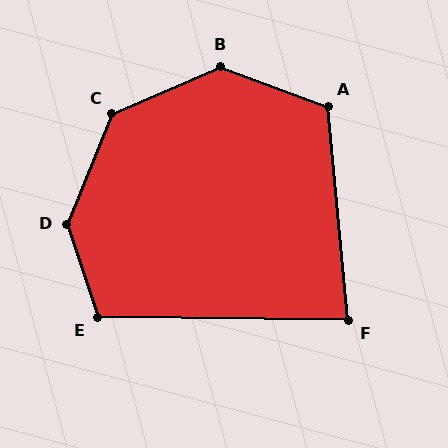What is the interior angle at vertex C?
Approximately 136 degrees (obtuse).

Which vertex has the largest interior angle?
D, at approximately 140 degrees.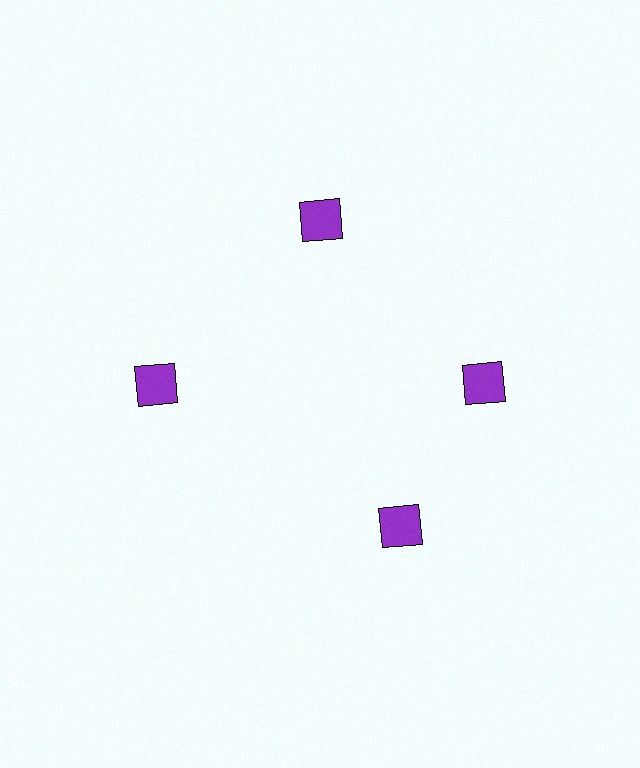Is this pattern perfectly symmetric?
No. The 4 purple squares are arranged in a ring, but one element near the 6 o'clock position is rotated out of alignment along the ring, breaking the 4-fold rotational symmetry.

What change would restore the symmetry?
The symmetry would be restored by rotating it back into even spacing with its neighbors so that all 4 squares sit at equal angles and equal distance from the center.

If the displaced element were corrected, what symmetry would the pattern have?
It would have 4-fold rotational symmetry — the pattern would map onto itself every 90 degrees.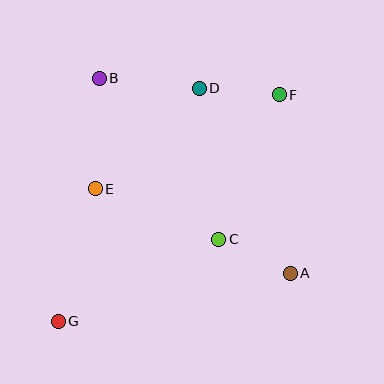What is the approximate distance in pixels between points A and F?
The distance between A and F is approximately 179 pixels.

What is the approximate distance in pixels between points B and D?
The distance between B and D is approximately 100 pixels.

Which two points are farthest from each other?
Points F and G are farthest from each other.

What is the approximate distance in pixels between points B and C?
The distance between B and C is approximately 200 pixels.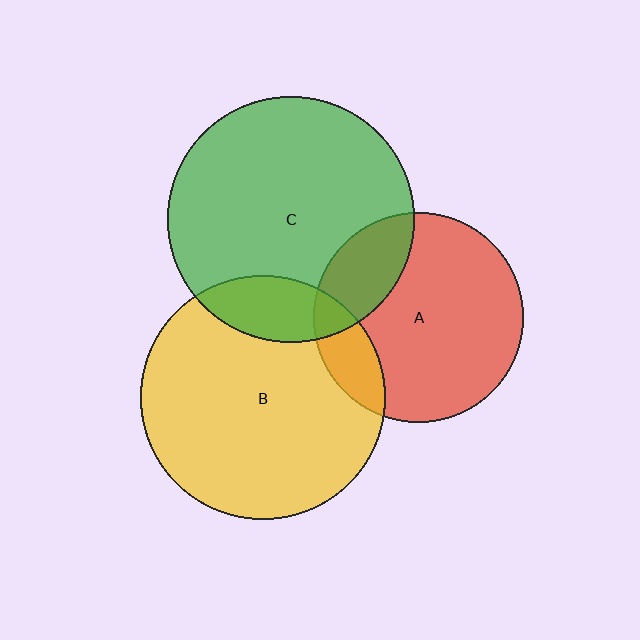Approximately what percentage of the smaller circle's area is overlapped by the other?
Approximately 20%.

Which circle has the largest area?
Circle C (green).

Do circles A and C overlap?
Yes.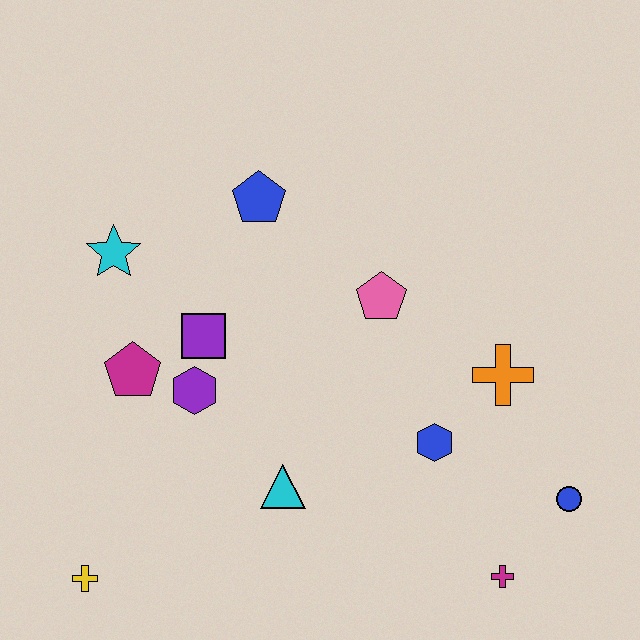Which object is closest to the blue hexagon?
The orange cross is closest to the blue hexagon.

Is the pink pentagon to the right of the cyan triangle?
Yes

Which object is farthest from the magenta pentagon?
The blue circle is farthest from the magenta pentagon.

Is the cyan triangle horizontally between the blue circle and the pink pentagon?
No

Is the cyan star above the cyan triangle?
Yes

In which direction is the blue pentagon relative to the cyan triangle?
The blue pentagon is above the cyan triangle.